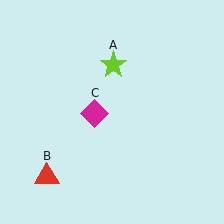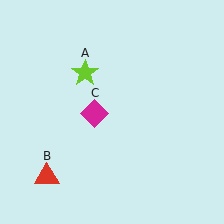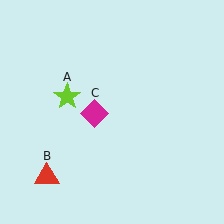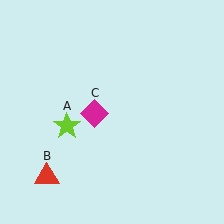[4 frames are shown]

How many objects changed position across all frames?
1 object changed position: lime star (object A).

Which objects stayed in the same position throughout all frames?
Red triangle (object B) and magenta diamond (object C) remained stationary.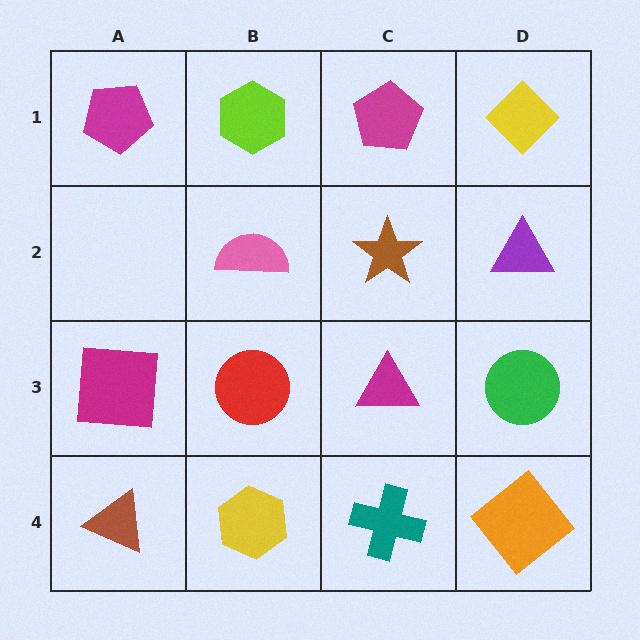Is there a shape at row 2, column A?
No, that cell is empty.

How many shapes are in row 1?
4 shapes.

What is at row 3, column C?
A magenta triangle.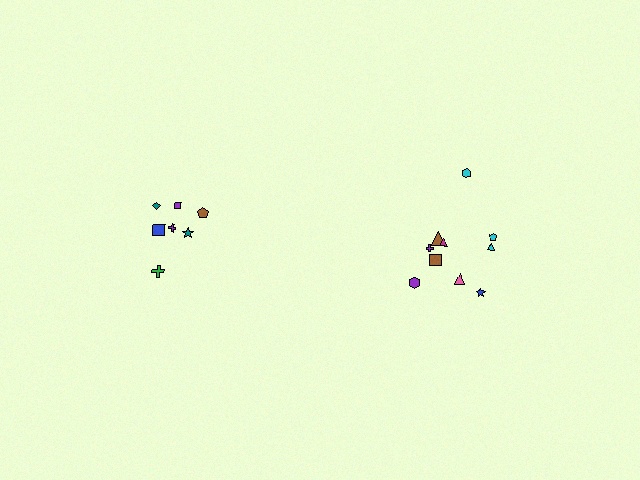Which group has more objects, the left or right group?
The right group.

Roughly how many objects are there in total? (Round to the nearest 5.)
Roughly 15 objects in total.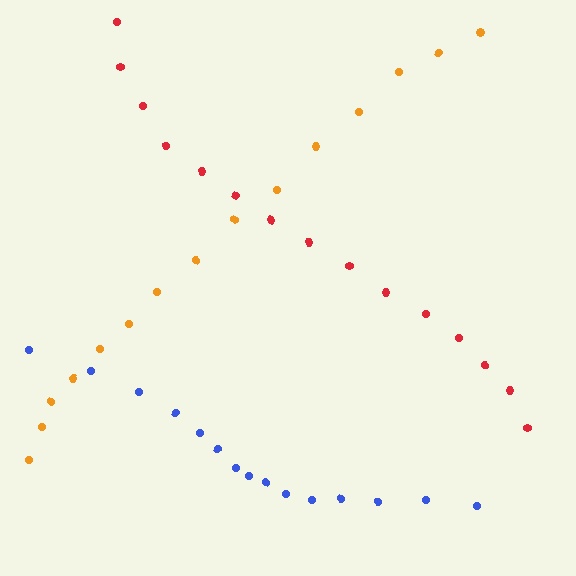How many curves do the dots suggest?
There are 3 distinct paths.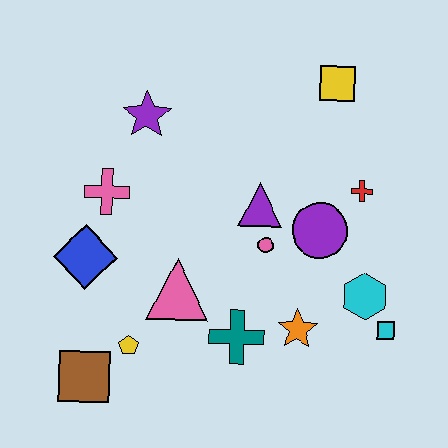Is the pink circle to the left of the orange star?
Yes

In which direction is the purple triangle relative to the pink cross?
The purple triangle is to the right of the pink cross.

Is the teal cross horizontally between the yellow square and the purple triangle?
No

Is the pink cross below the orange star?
No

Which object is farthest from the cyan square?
The purple star is farthest from the cyan square.